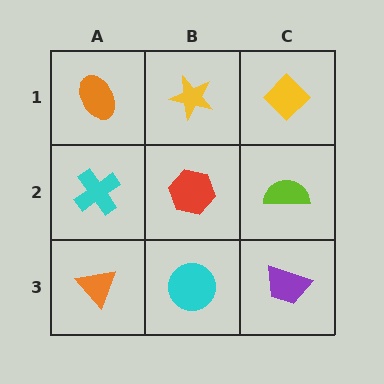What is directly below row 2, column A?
An orange triangle.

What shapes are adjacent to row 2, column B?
A yellow star (row 1, column B), a cyan circle (row 3, column B), a cyan cross (row 2, column A), a lime semicircle (row 2, column C).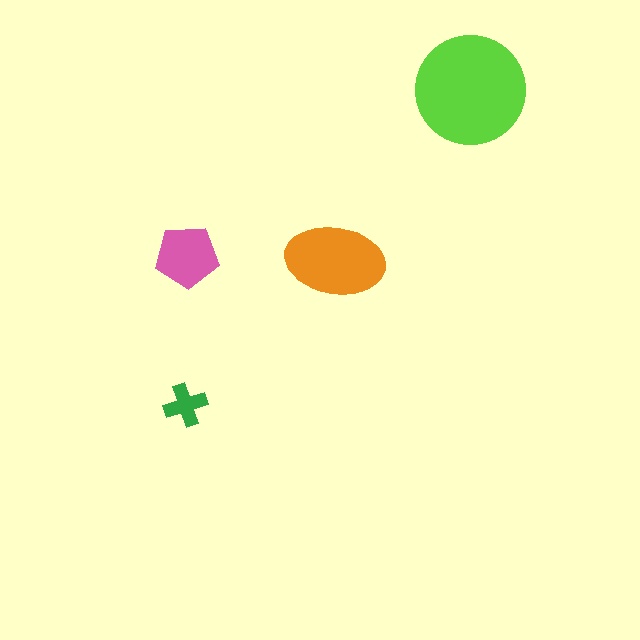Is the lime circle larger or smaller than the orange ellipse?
Larger.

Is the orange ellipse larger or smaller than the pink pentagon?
Larger.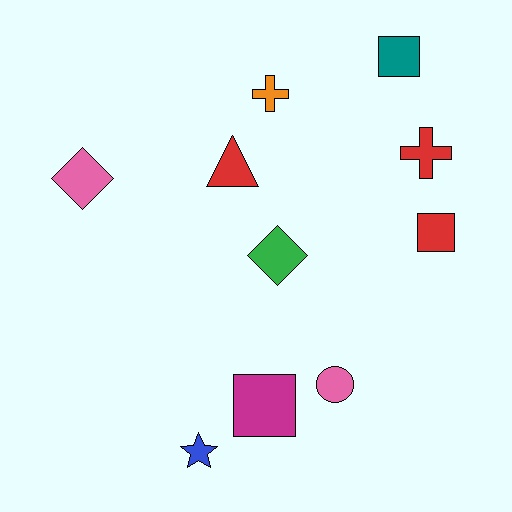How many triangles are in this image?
There is 1 triangle.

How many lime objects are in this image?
There are no lime objects.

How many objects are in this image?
There are 10 objects.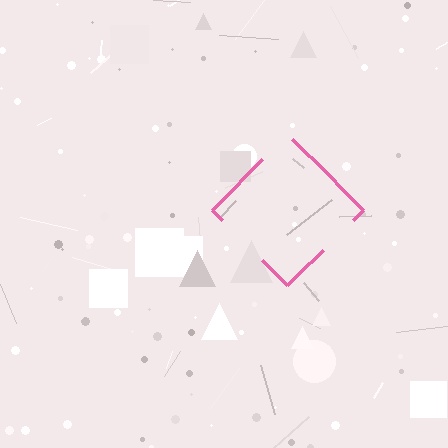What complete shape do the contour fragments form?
The contour fragments form a diamond.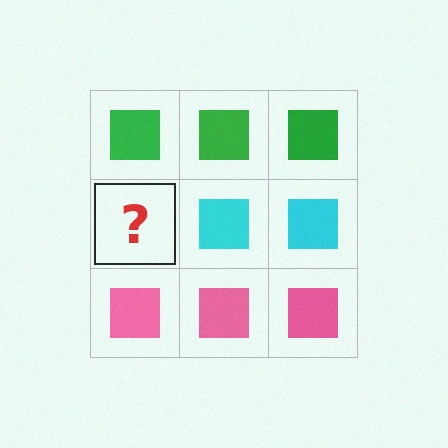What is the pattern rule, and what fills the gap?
The rule is that each row has a consistent color. The gap should be filled with a cyan square.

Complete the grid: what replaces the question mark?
The question mark should be replaced with a cyan square.